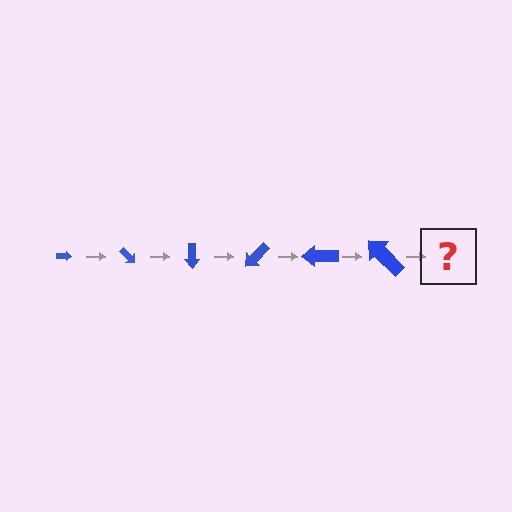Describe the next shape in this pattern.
It should be an arrow, larger than the previous one and rotated 270 degrees from the start.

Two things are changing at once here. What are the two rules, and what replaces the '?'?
The two rules are that the arrow grows larger each step and it rotates 45 degrees each step. The '?' should be an arrow, larger than the previous one and rotated 270 degrees from the start.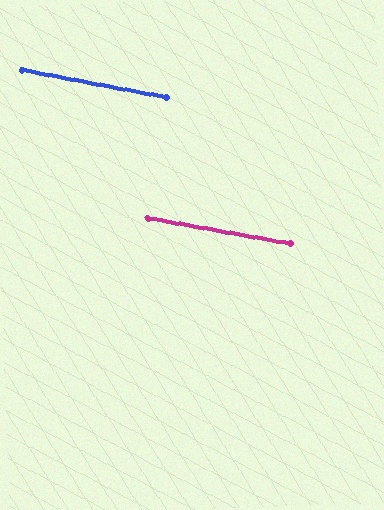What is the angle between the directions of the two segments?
Approximately 0 degrees.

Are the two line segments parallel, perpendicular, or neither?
Parallel — their directions differ by only 0.4°.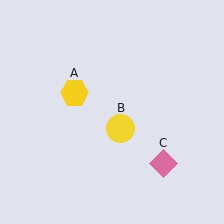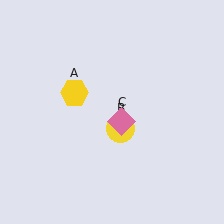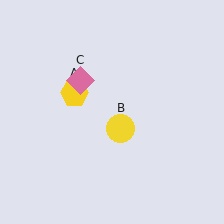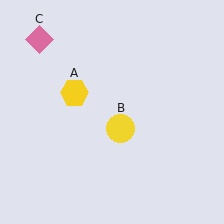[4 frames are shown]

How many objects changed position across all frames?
1 object changed position: pink diamond (object C).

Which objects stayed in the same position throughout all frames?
Yellow hexagon (object A) and yellow circle (object B) remained stationary.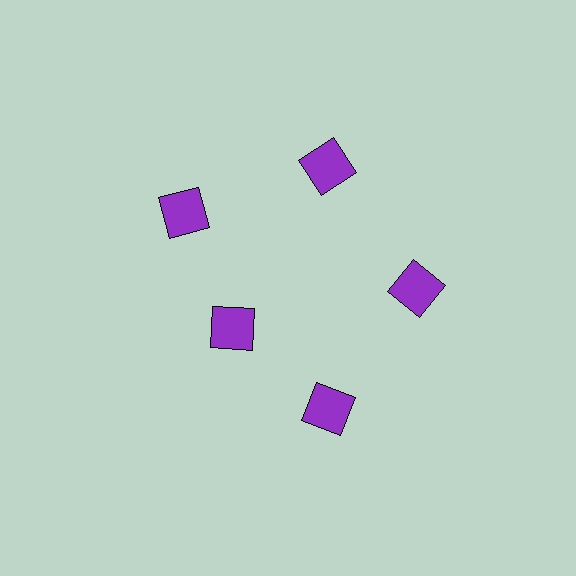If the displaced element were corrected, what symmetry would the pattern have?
It would have 5-fold rotational symmetry — the pattern would map onto itself every 72 degrees.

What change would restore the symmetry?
The symmetry would be restored by moving it outward, back onto the ring so that all 5 squares sit at equal angles and equal distance from the center.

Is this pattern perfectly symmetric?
No. The 5 purple squares are arranged in a ring, but one element near the 8 o'clock position is pulled inward toward the center, breaking the 5-fold rotational symmetry.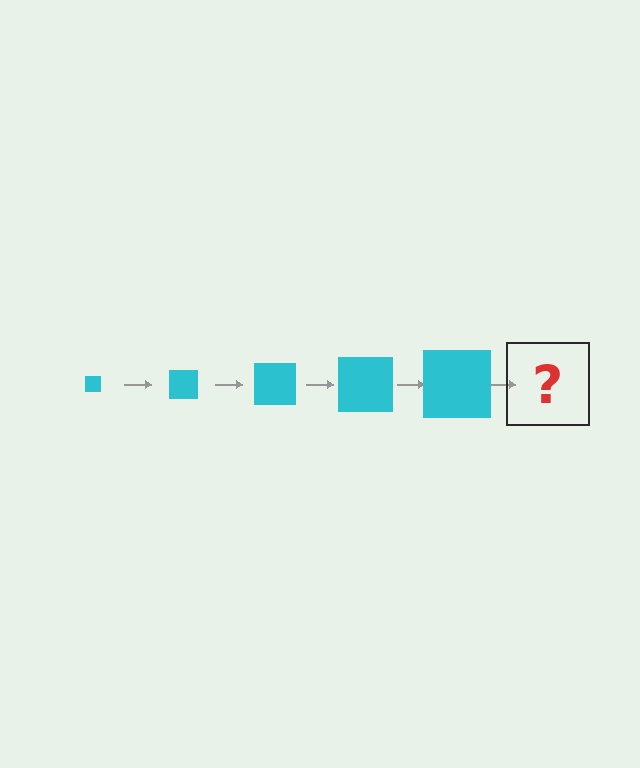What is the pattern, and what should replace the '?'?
The pattern is that the square gets progressively larger each step. The '?' should be a cyan square, larger than the previous one.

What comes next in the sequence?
The next element should be a cyan square, larger than the previous one.